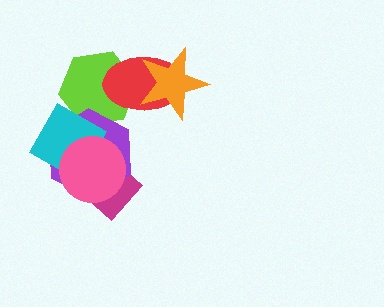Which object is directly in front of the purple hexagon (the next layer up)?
The cyan diamond is directly in front of the purple hexagon.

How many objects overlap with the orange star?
1 object overlaps with the orange star.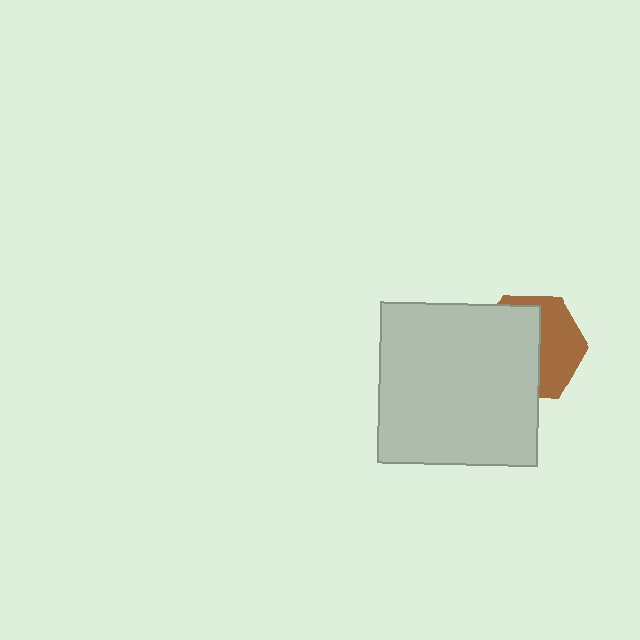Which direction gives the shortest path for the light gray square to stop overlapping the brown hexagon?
Moving left gives the shortest separation.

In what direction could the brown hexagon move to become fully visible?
The brown hexagon could move right. That would shift it out from behind the light gray square entirely.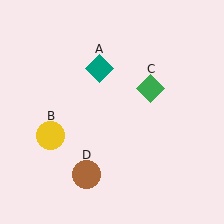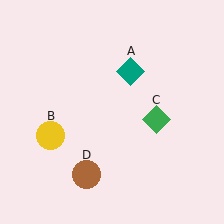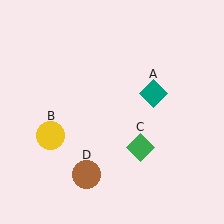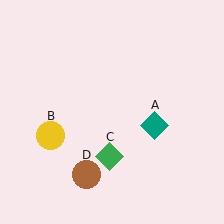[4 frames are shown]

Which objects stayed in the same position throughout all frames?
Yellow circle (object B) and brown circle (object D) remained stationary.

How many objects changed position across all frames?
2 objects changed position: teal diamond (object A), green diamond (object C).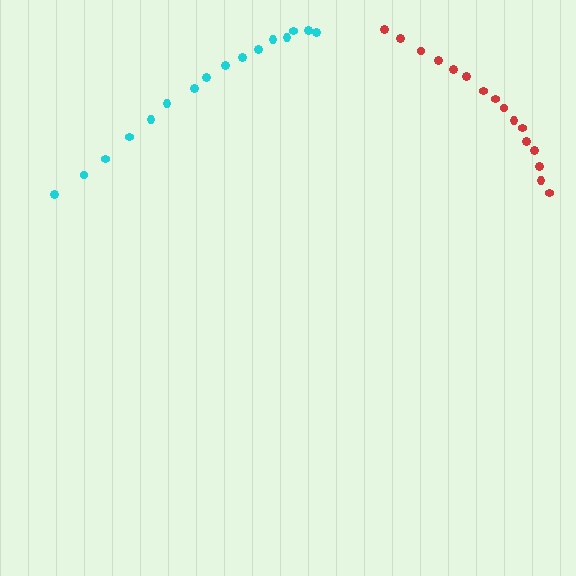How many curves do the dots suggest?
There are 2 distinct paths.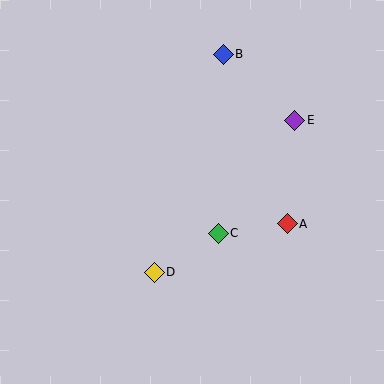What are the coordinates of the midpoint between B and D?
The midpoint between B and D is at (189, 163).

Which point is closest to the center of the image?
Point C at (218, 233) is closest to the center.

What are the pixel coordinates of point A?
Point A is at (287, 224).